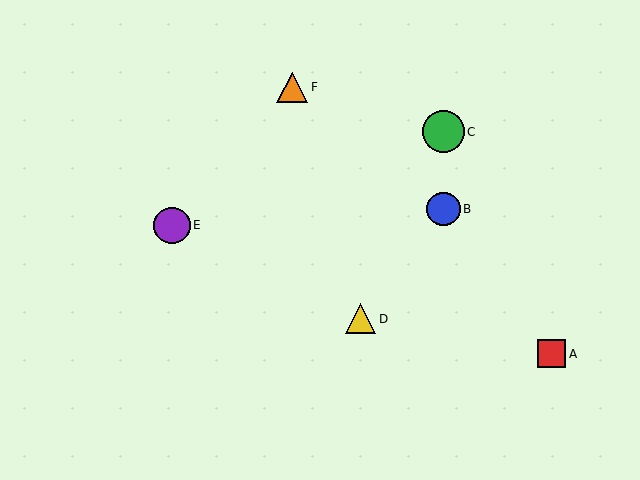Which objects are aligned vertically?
Objects B, C are aligned vertically.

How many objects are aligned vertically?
2 objects (B, C) are aligned vertically.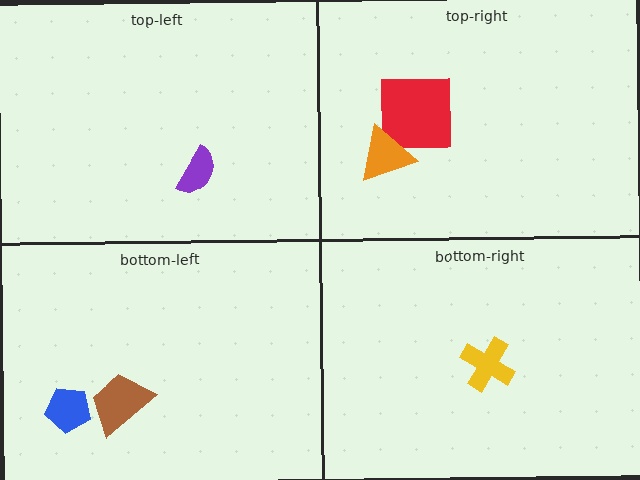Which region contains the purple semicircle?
The top-left region.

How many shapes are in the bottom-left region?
2.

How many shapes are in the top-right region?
2.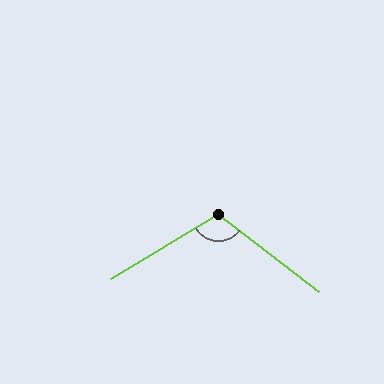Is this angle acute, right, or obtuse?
It is obtuse.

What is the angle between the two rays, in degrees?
Approximately 111 degrees.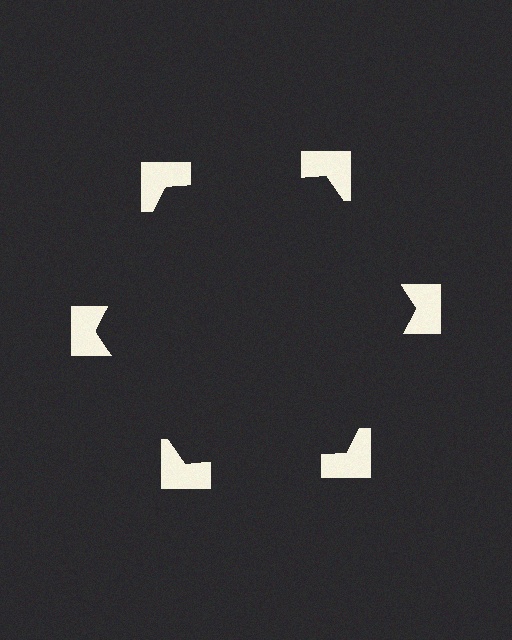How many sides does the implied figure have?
6 sides.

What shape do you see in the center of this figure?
An illusory hexagon — its edges are inferred from the aligned wedge cuts in the notched squares, not physically drawn.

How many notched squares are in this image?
There are 6 — one at each vertex of the illusory hexagon.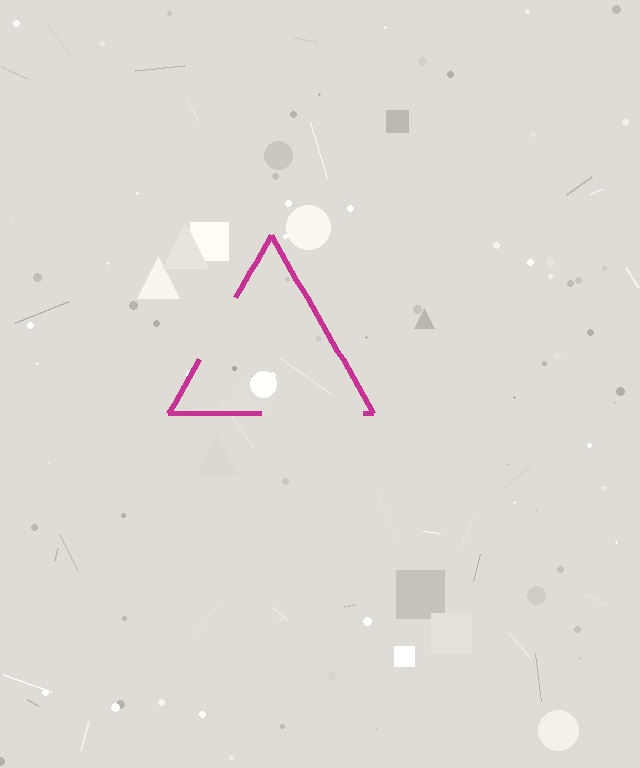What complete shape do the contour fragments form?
The contour fragments form a triangle.